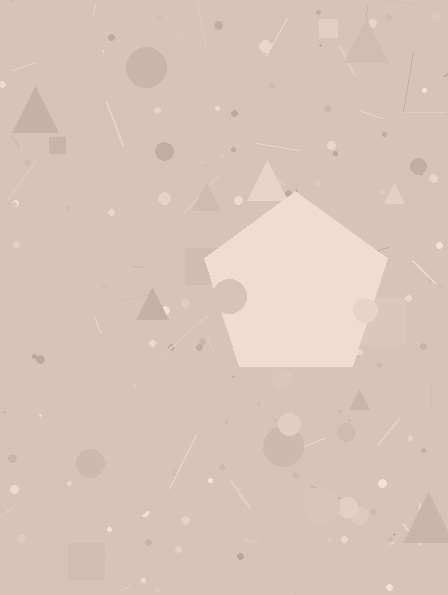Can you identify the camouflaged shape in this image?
The camouflaged shape is a pentagon.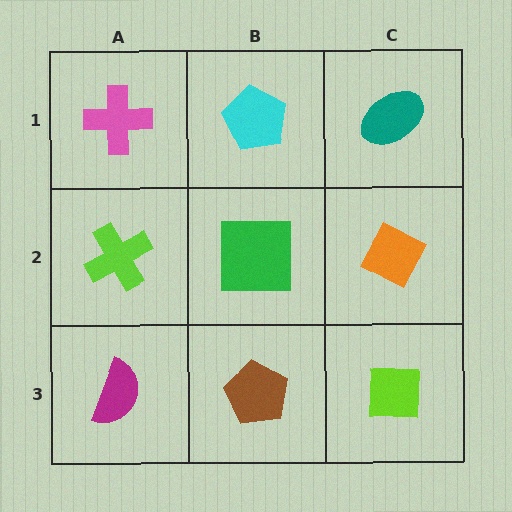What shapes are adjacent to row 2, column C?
A teal ellipse (row 1, column C), a lime square (row 3, column C), a green square (row 2, column B).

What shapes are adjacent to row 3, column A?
A lime cross (row 2, column A), a brown pentagon (row 3, column B).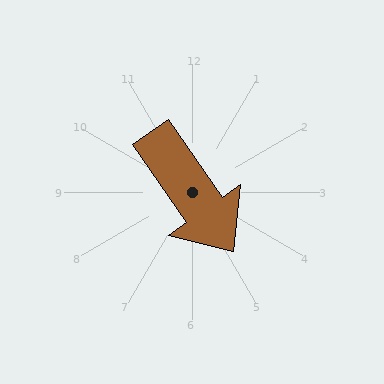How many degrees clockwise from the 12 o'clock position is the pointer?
Approximately 145 degrees.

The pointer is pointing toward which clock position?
Roughly 5 o'clock.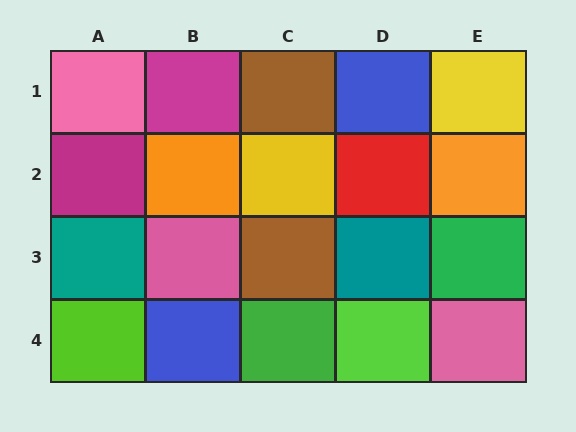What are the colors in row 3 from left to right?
Teal, pink, brown, teal, green.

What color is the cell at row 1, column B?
Magenta.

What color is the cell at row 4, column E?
Pink.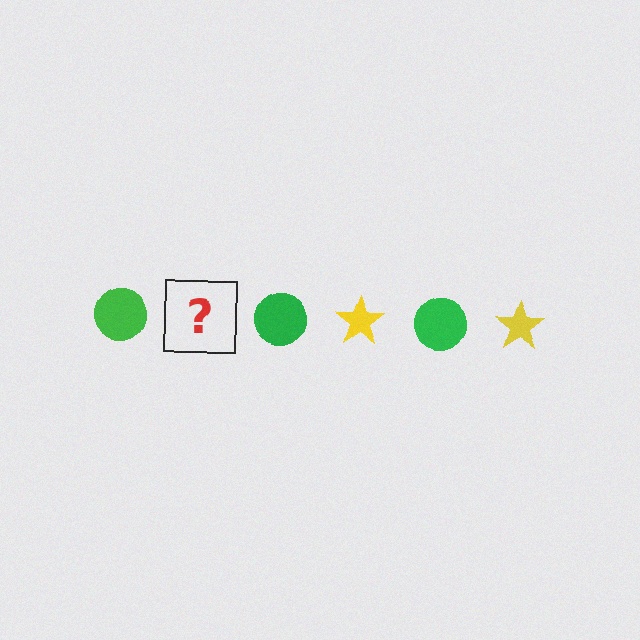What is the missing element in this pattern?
The missing element is a yellow star.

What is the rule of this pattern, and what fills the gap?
The rule is that the pattern alternates between green circle and yellow star. The gap should be filled with a yellow star.